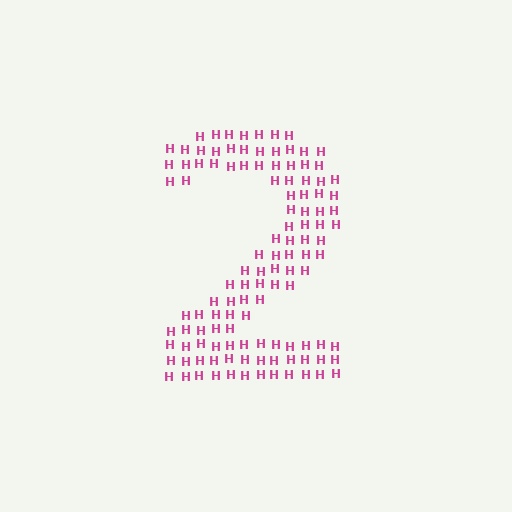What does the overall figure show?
The overall figure shows the digit 2.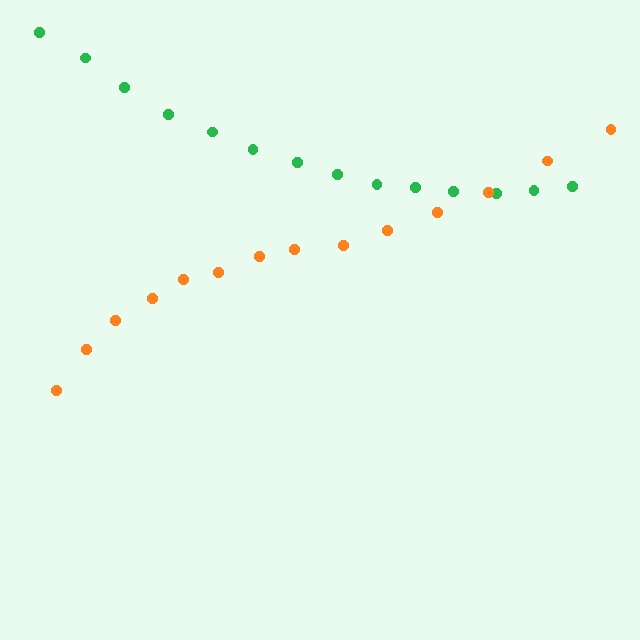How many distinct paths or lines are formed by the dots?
There are 2 distinct paths.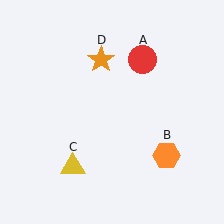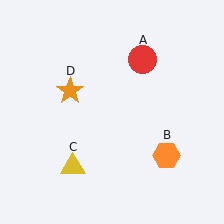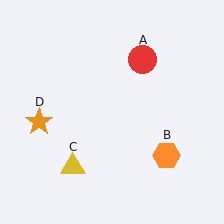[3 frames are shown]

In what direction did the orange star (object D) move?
The orange star (object D) moved down and to the left.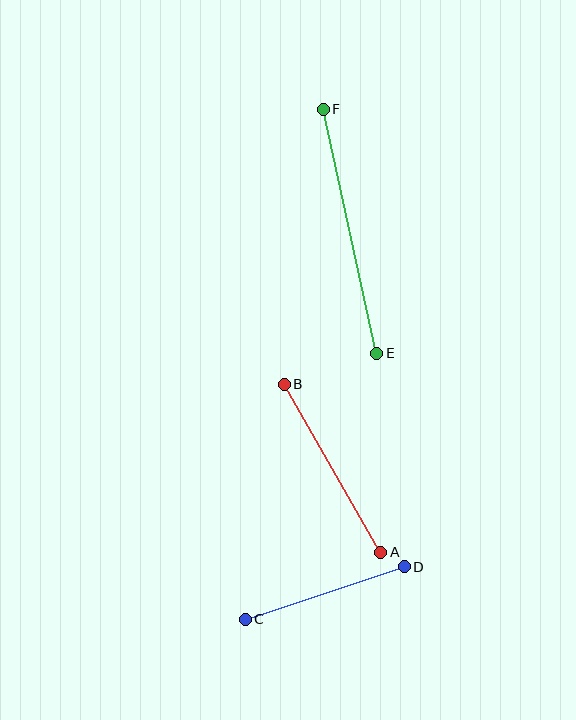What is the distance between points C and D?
The distance is approximately 167 pixels.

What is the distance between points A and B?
The distance is approximately 194 pixels.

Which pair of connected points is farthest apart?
Points E and F are farthest apart.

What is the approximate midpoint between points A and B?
The midpoint is at approximately (333, 468) pixels.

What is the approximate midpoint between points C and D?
The midpoint is at approximately (325, 593) pixels.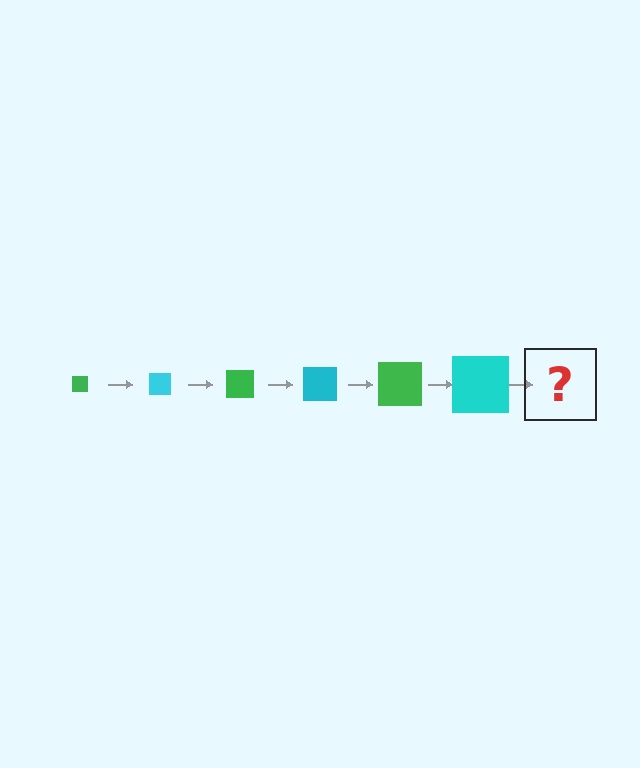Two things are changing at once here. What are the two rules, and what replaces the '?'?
The two rules are that the square grows larger each step and the color cycles through green and cyan. The '?' should be a green square, larger than the previous one.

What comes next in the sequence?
The next element should be a green square, larger than the previous one.